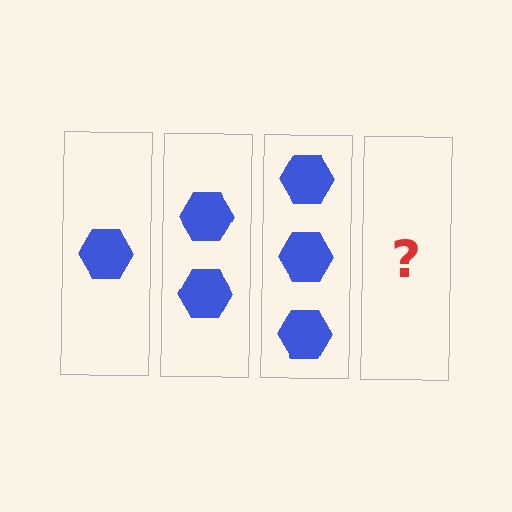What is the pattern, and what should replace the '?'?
The pattern is that each step adds one more hexagon. The '?' should be 4 hexagons.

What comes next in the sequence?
The next element should be 4 hexagons.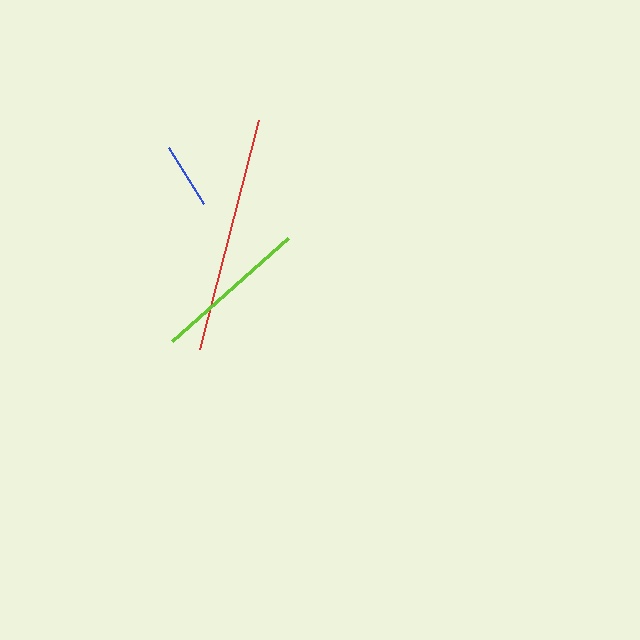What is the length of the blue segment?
The blue segment is approximately 66 pixels long.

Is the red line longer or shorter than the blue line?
The red line is longer than the blue line.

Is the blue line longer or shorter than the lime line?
The lime line is longer than the blue line.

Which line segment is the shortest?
The blue line is the shortest at approximately 66 pixels.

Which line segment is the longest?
The red line is the longest at approximately 237 pixels.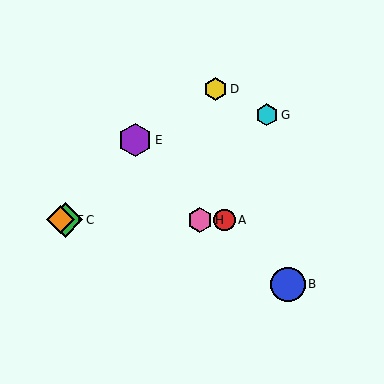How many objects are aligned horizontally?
4 objects (A, C, F, H) are aligned horizontally.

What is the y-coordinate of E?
Object E is at y≈140.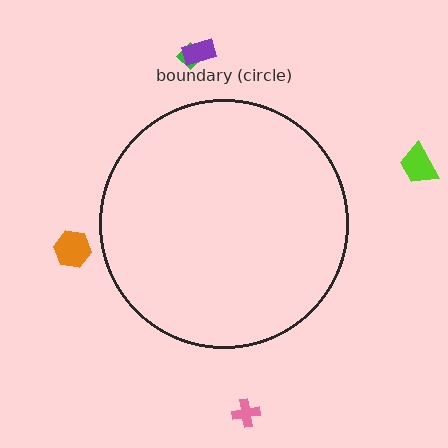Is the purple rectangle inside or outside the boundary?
Outside.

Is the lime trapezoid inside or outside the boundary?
Outside.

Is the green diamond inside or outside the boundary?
Outside.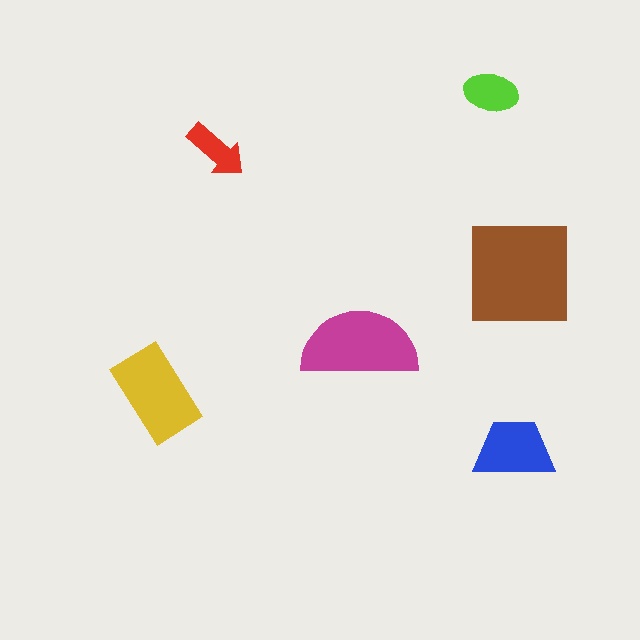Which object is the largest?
The brown square.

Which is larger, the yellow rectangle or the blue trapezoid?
The yellow rectangle.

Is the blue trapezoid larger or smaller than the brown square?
Smaller.